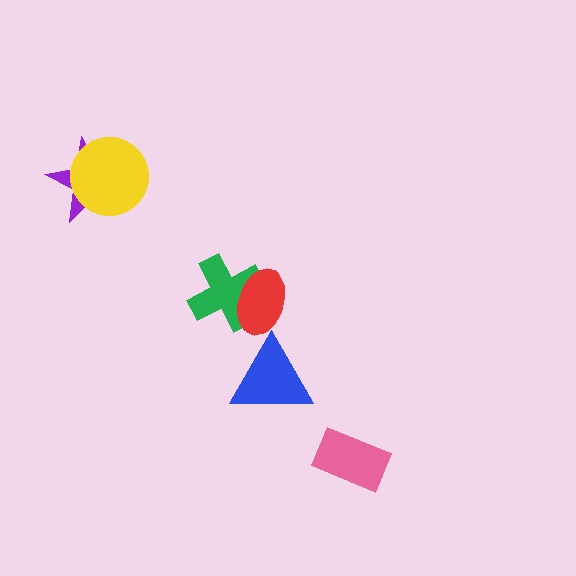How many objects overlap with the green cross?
1 object overlaps with the green cross.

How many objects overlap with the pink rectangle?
0 objects overlap with the pink rectangle.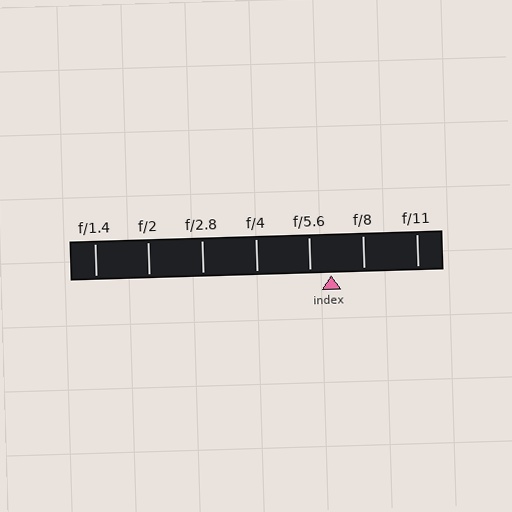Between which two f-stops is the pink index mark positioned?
The index mark is between f/5.6 and f/8.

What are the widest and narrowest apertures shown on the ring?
The widest aperture shown is f/1.4 and the narrowest is f/11.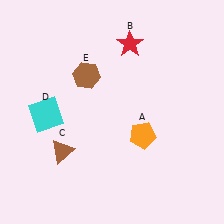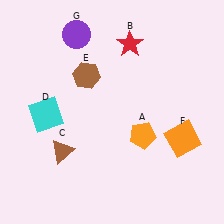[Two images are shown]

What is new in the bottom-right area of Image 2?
An orange square (F) was added in the bottom-right area of Image 2.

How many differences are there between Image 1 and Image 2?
There are 2 differences between the two images.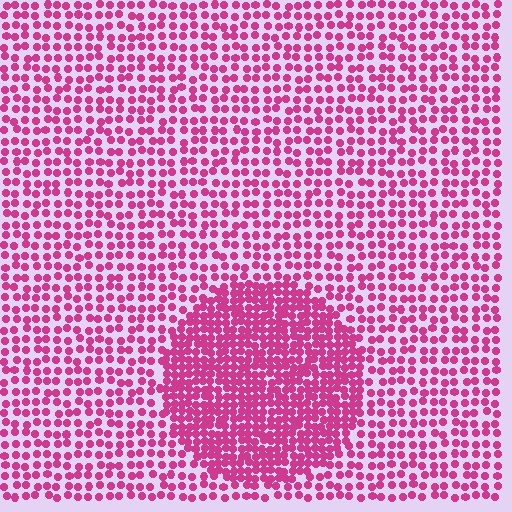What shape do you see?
I see a circle.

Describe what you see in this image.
The image contains small magenta elements arranged at two different densities. A circle-shaped region is visible where the elements are more densely packed than the surrounding area.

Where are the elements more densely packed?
The elements are more densely packed inside the circle boundary.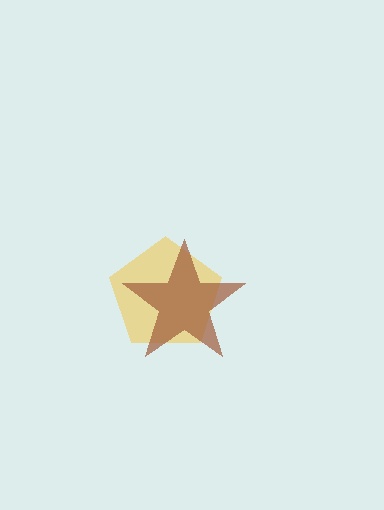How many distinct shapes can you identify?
There are 2 distinct shapes: a yellow pentagon, a brown star.